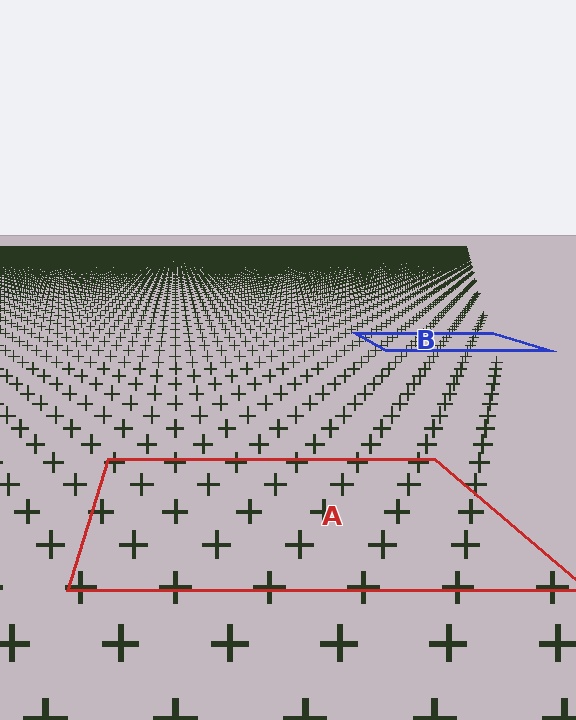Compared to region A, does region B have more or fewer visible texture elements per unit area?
Region B has more texture elements per unit area — they are packed more densely because it is farther away.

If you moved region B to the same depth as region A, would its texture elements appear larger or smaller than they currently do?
They would appear larger. At a closer depth, the same texture elements are projected at a bigger on-screen size.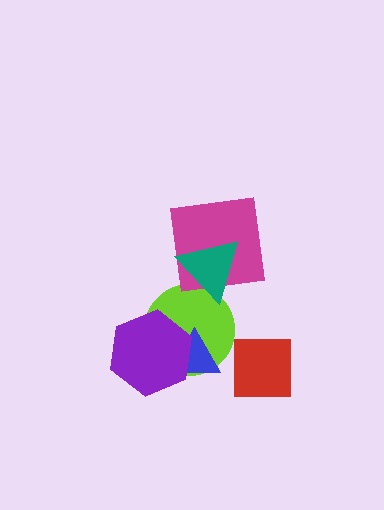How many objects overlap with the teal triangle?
2 objects overlap with the teal triangle.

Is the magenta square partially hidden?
Yes, it is partially covered by another shape.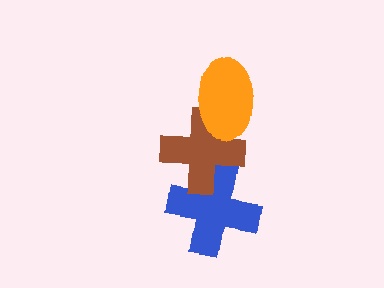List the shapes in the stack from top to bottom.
From top to bottom: the orange ellipse, the brown cross, the blue cross.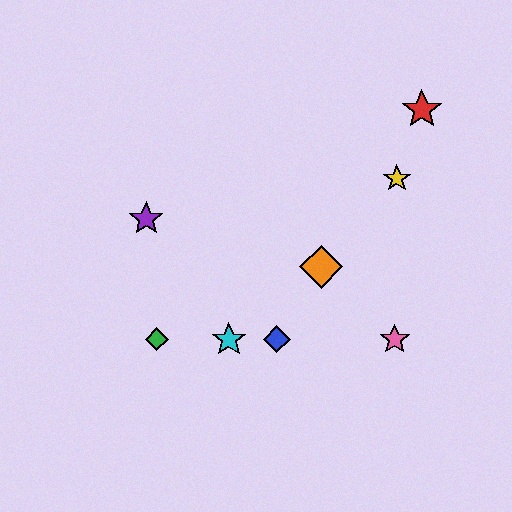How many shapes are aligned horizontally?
4 shapes (the blue diamond, the green diamond, the cyan star, the pink star) are aligned horizontally.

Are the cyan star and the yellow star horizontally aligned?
No, the cyan star is at y≈339 and the yellow star is at y≈179.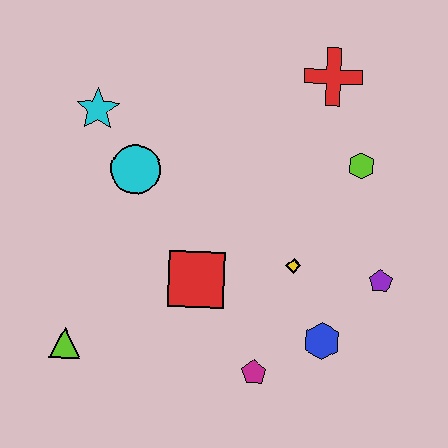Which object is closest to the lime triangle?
The red square is closest to the lime triangle.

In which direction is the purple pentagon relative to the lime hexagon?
The purple pentagon is below the lime hexagon.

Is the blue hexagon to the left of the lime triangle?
No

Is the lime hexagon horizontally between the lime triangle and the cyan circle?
No